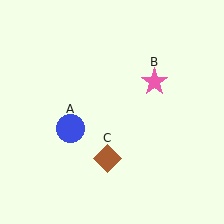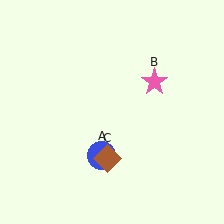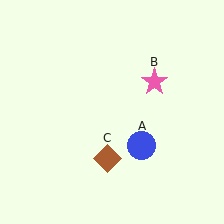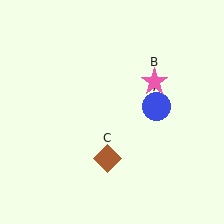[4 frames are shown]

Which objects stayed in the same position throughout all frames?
Pink star (object B) and brown diamond (object C) remained stationary.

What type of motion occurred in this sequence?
The blue circle (object A) rotated counterclockwise around the center of the scene.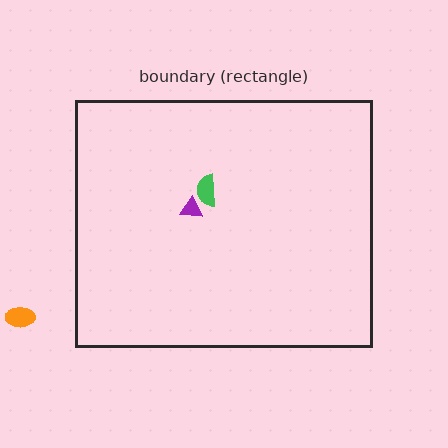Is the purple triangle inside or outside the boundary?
Inside.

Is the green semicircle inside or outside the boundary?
Inside.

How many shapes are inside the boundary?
2 inside, 1 outside.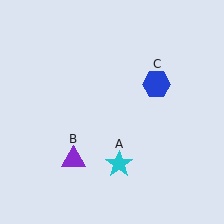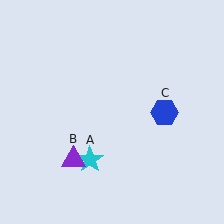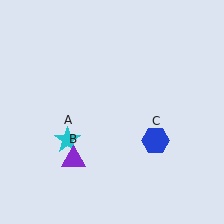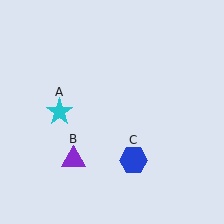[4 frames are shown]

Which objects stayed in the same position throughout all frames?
Purple triangle (object B) remained stationary.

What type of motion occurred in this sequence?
The cyan star (object A), blue hexagon (object C) rotated clockwise around the center of the scene.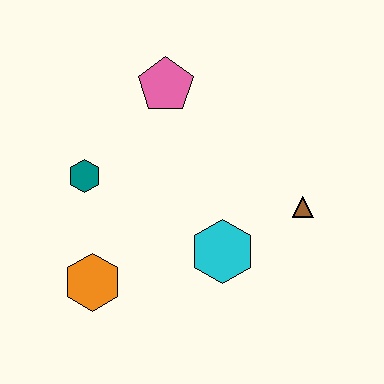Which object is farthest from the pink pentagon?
The orange hexagon is farthest from the pink pentagon.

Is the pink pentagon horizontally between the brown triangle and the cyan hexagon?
No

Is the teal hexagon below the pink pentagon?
Yes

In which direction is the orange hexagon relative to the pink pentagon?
The orange hexagon is below the pink pentagon.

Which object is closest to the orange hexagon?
The teal hexagon is closest to the orange hexagon.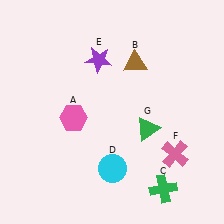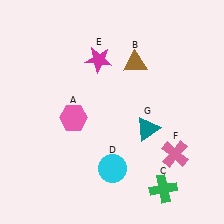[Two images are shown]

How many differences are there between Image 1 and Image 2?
There are 2 differences between the two images.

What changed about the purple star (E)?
In Image 1, E is purple. In Image 2, it changed to magenta.